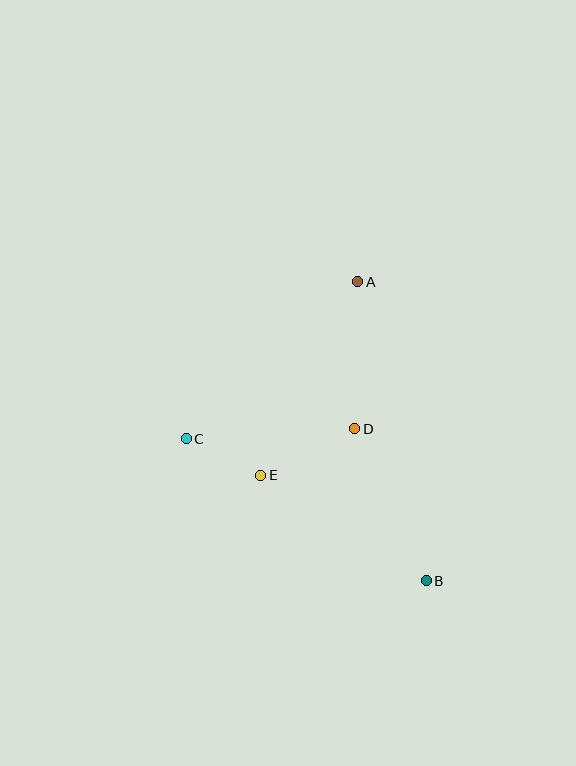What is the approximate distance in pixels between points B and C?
The distance between B and C is approximately 279 pixels.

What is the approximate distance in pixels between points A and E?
The distance between A and E is approximately 217 pixels.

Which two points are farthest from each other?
Points A and B are farthest from each other.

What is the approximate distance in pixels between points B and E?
The distance between B and E is approximately 196 pixels.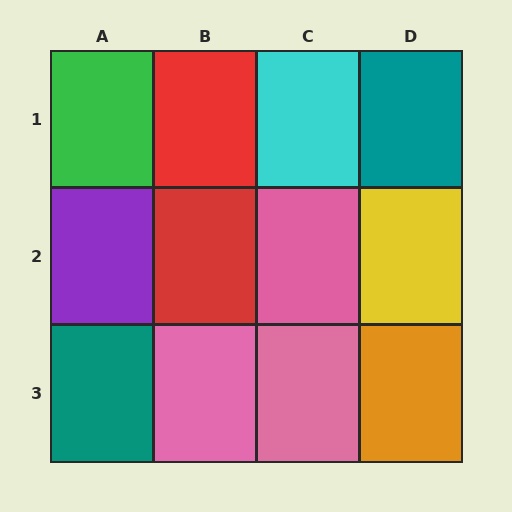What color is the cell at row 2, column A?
Purple.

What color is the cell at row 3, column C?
Pink.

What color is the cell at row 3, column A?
Teal.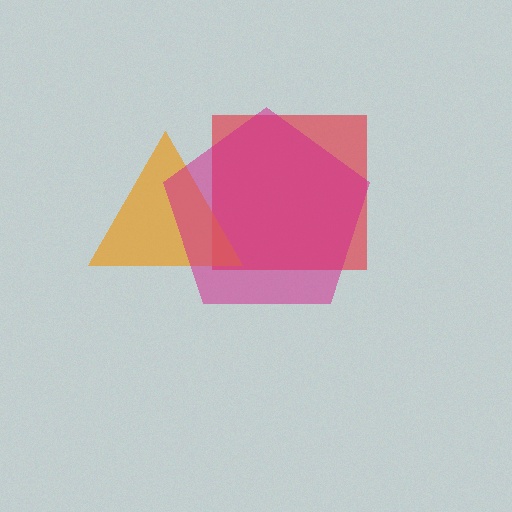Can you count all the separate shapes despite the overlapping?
Yes, there are 3 separate shapes.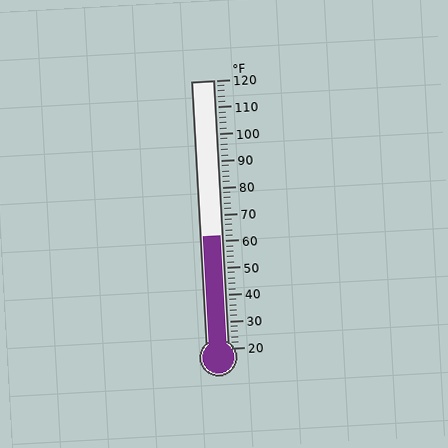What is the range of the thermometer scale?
The thermometer scale ranges from 20°F to 120°F.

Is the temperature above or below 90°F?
The temperature is below 90°F.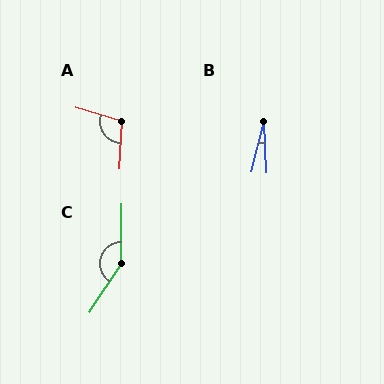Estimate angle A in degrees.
Approximately 104 degrees.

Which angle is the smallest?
B, at approximately 16 degrees.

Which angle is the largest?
C, at approximately 147 degrees.